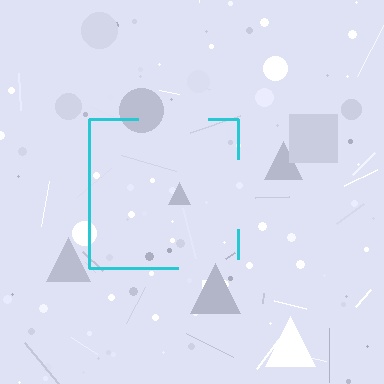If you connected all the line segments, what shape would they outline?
They would outline a square.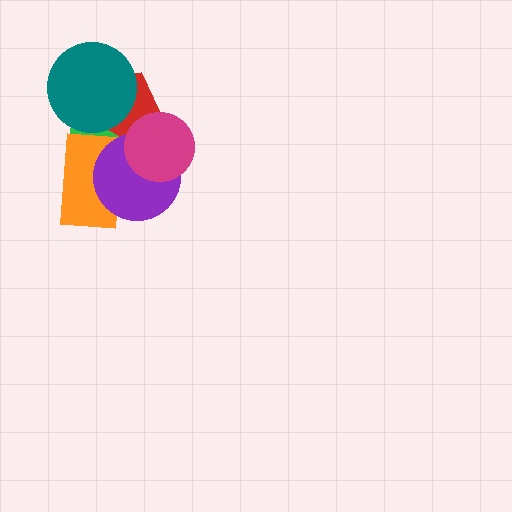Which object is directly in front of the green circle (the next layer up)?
The red pentagon is directly in front of the green circle.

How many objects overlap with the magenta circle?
3 objects overlap with the magenta circle.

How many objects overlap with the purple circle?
3 objects overlap with the purple circle.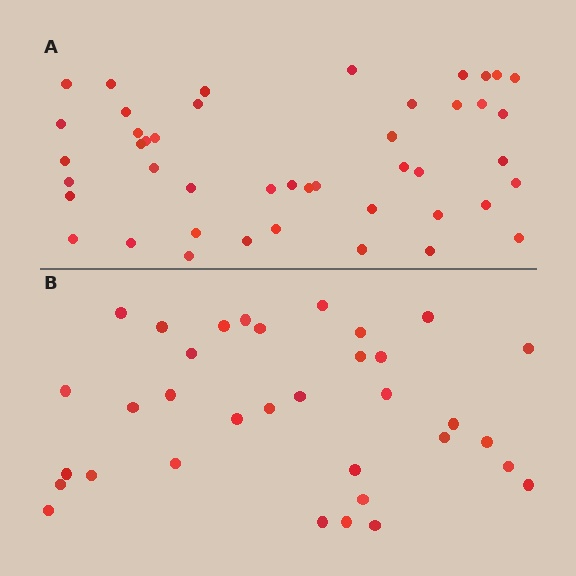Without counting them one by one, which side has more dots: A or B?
Region A (the top region) has more dots.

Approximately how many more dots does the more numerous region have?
Region A has roughly 12 or so more dots than region B.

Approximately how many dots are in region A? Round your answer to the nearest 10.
About 40 dots. (The exact count is 45, which rounds to 40.)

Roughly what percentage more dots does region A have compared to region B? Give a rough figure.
About 30% more.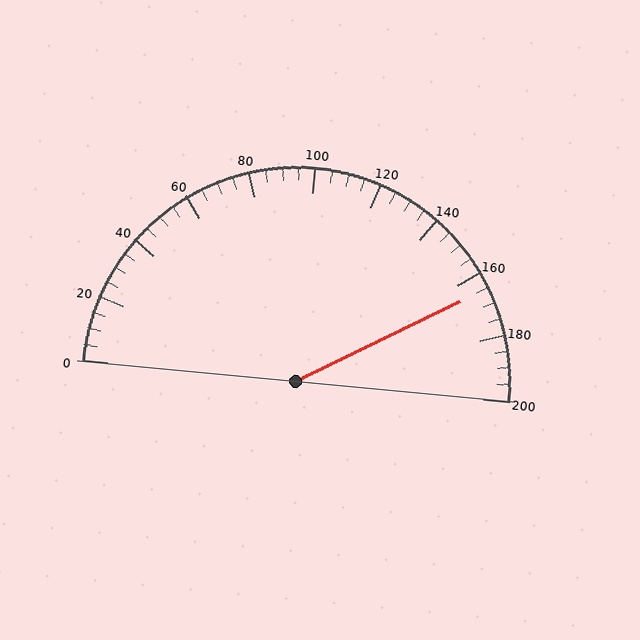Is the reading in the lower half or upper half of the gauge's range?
The reading is in the upper half of the range (0 to 200).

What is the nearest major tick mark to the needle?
The nearest major tick mark is 160.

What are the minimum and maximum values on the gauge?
The gauge ranges from 0 to 200.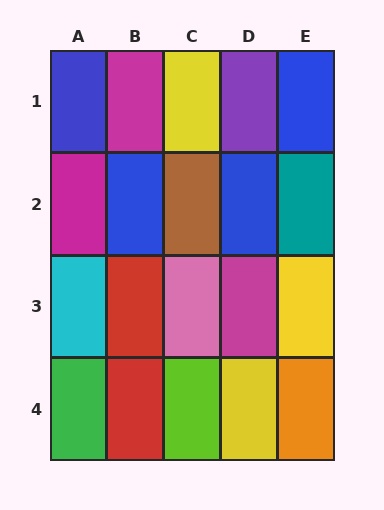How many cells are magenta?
3 cells are magenta.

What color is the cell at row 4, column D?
Yellow.